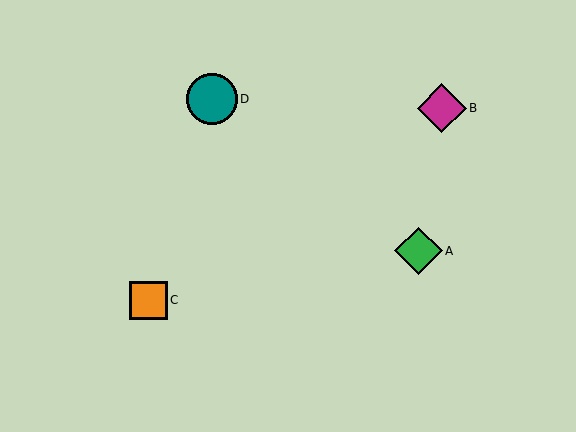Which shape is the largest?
The teal circle (labeled D) is the largest.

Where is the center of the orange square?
The center of the orange square is at (148, 300).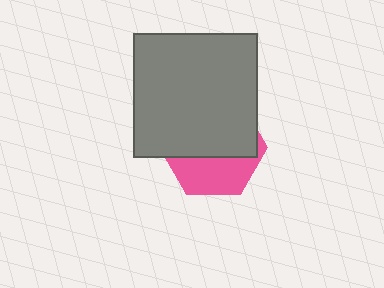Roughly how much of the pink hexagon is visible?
A small part of it is visible (roughly 39%).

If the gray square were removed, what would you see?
You would see the complete pink hexagon.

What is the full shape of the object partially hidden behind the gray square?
The partially hidden object is a pink hexagon.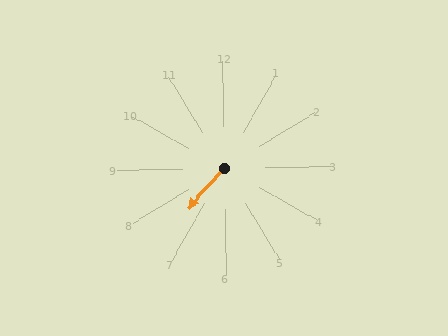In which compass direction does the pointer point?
Southwest.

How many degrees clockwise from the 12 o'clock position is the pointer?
Approximately 223 degrees.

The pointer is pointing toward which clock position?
Roughly 7 o'clock.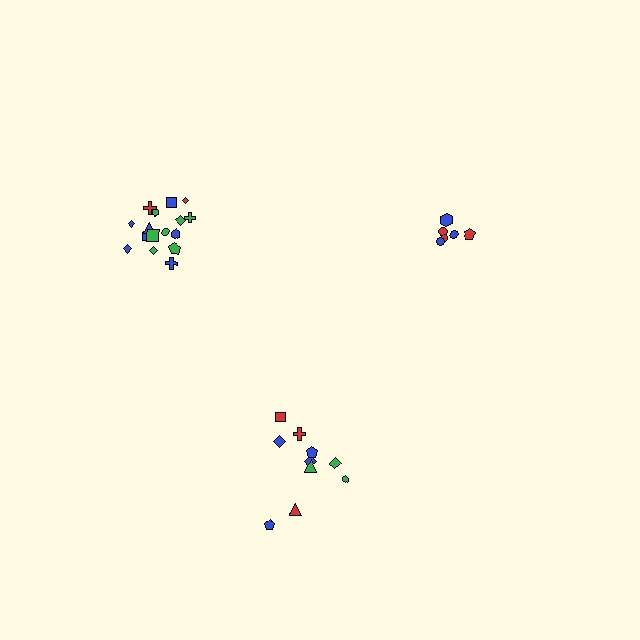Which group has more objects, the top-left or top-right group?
The top-left group.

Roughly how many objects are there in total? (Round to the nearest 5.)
Roughly 35 objects in total.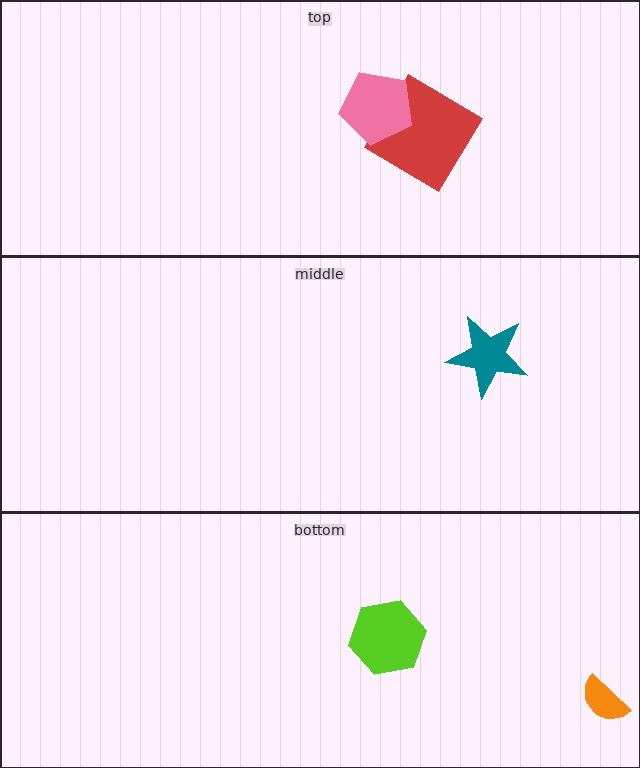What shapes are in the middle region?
The teal star.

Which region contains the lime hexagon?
The bottom region.